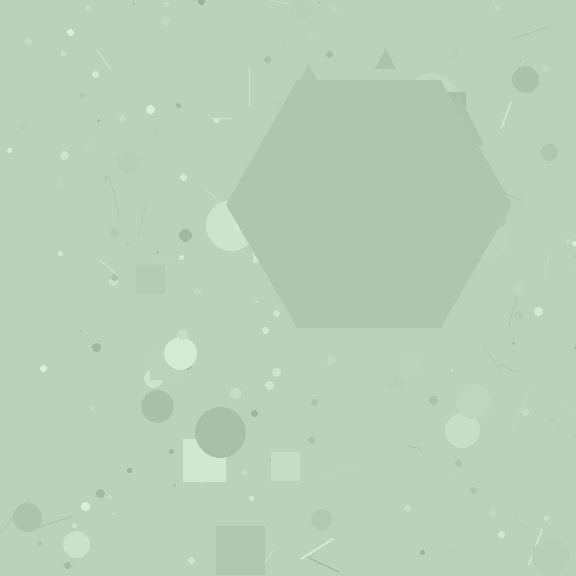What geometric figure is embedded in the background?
A hexagon is embedded in the background.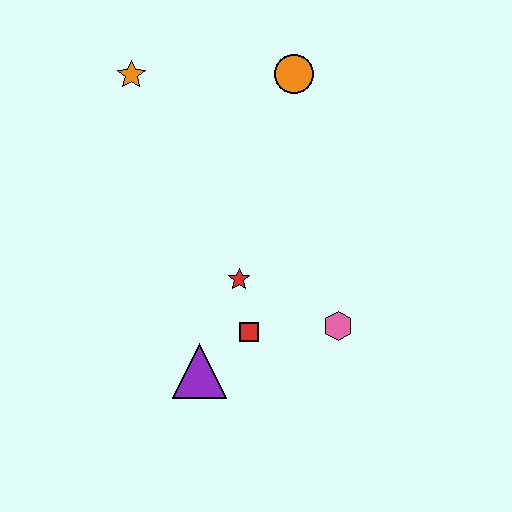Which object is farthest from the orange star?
The pink hexagon is farthest from the orange star.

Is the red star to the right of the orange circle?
No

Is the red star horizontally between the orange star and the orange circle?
Yes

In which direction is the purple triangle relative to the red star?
The purple triangle is below the red star.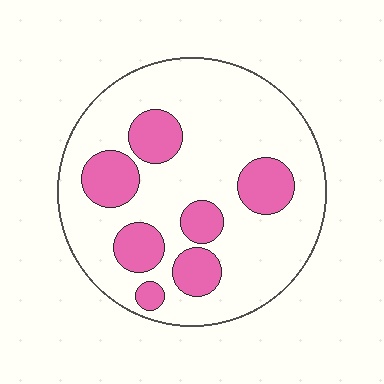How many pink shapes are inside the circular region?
7.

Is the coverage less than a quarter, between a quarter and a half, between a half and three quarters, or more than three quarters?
Less than a quarter.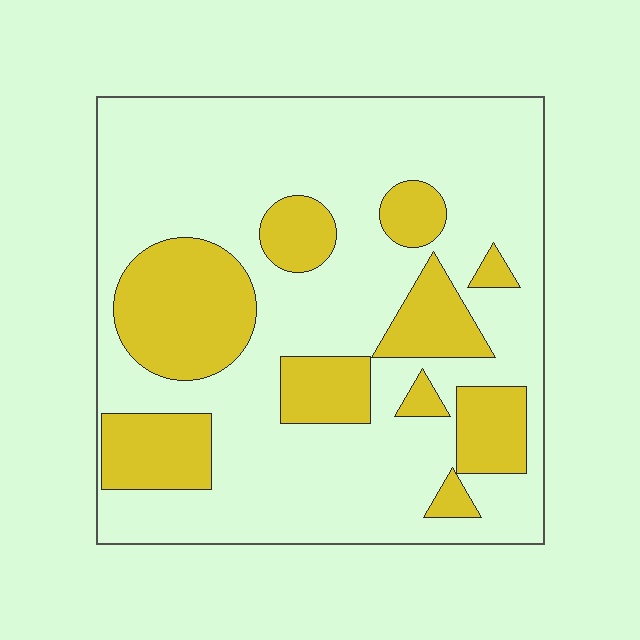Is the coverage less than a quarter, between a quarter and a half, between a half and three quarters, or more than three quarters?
Between a quarter and a half.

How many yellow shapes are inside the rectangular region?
10.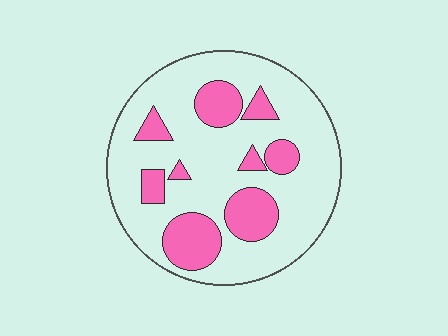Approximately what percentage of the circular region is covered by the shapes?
Approximately 25%.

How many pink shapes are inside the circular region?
9.